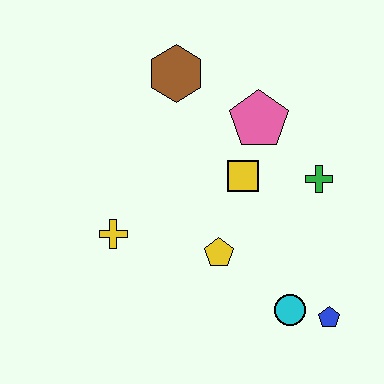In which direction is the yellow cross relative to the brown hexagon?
The yellow cross is below the brown hexagon.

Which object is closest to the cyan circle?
The blue pentagon is closest to the cyan circle.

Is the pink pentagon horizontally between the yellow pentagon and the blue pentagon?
Yes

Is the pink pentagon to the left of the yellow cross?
No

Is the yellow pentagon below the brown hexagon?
Yes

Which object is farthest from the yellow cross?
The blue pentagon is farthest from the yellow cross.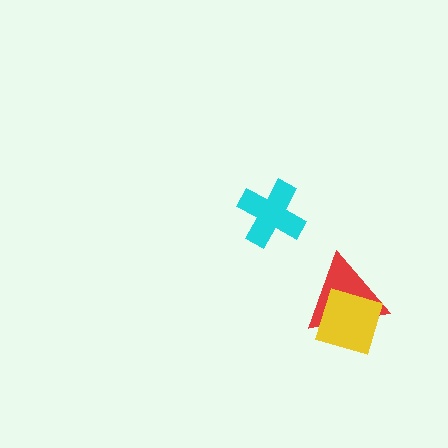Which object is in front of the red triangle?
The yellow diamond is in front of the red triangle.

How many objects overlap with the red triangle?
1 object overlaps with the red triangle.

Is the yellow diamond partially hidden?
No, no other shape covers it.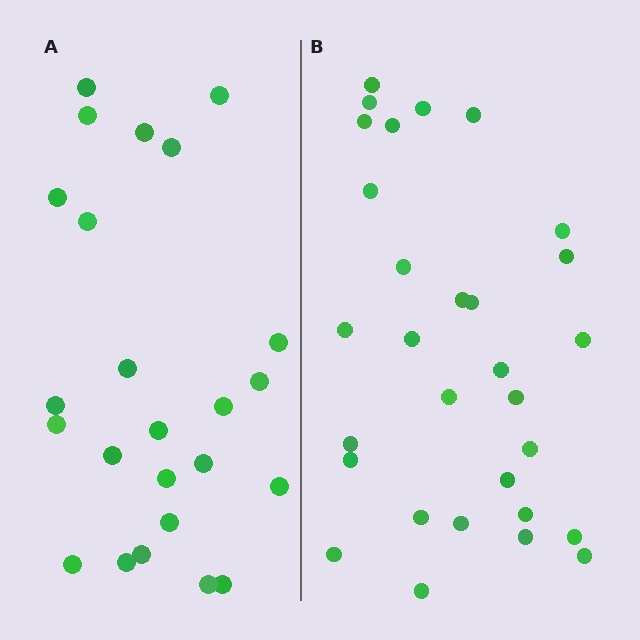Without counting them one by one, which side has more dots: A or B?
Region B (the right region) has more dots.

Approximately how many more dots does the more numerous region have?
Region B has about 6 more dots than region A.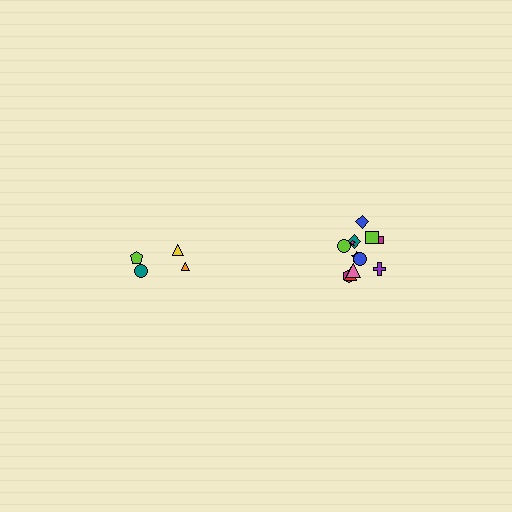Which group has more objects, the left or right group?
The right group.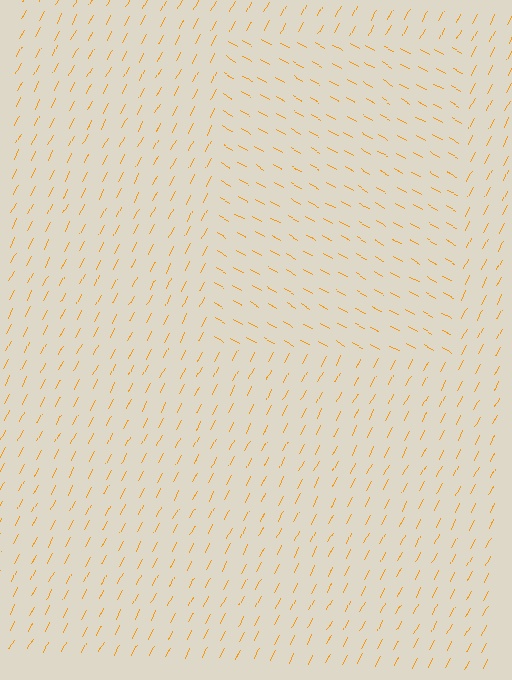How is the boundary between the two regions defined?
The boundary is defined purely by a change in line orientation (approximately 88 degrees difference). All lines are the same color and thickness.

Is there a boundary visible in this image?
Yes, there is a texture boundary formed by a change in line orientation.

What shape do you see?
I see a rectangle.